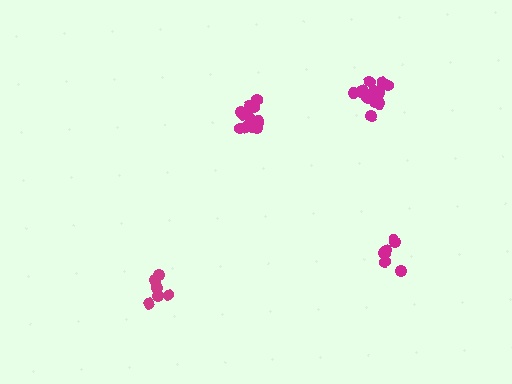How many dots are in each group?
Group 1: 7 dots, Group 2: 13 dots, Group 3: 13 dots, Group 4: 7 dots (40 total).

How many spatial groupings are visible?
There are 4 spatial groupings.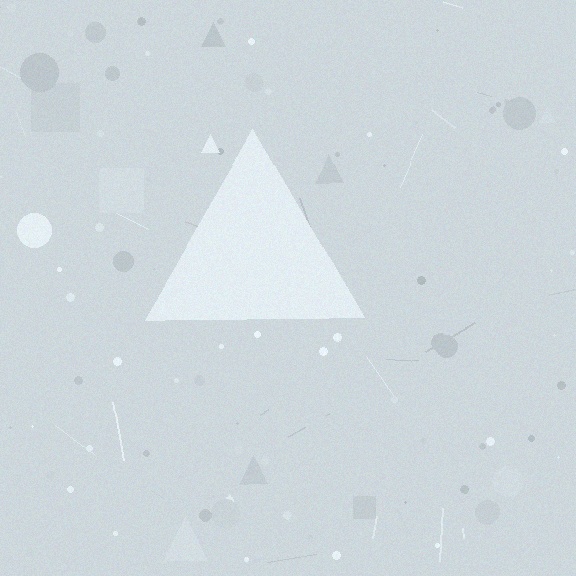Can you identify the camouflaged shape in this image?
The camouflaged shape is a triangle.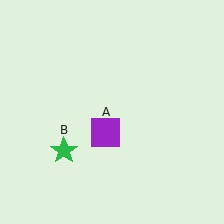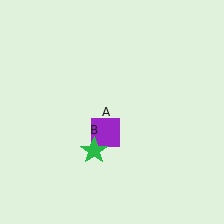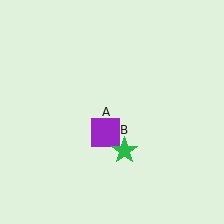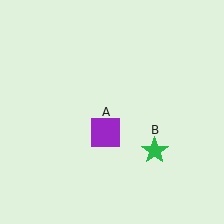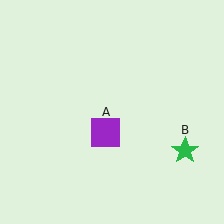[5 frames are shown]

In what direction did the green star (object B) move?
The green star (object B) moved right.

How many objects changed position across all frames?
1 object changed position: green star (object B).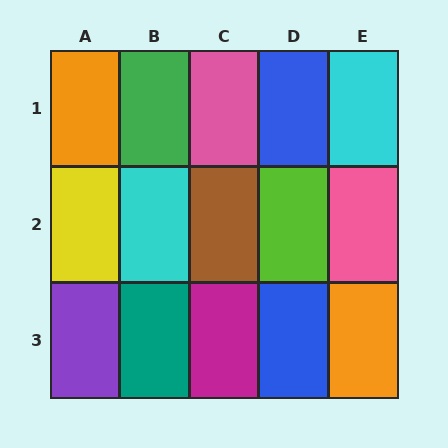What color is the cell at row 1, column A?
Orange.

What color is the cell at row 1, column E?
Cyan.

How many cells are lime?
1 cell is lime.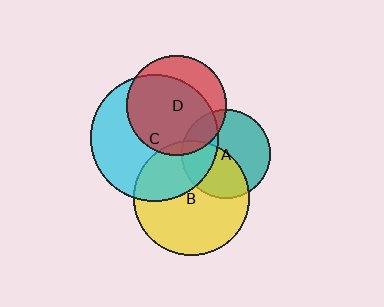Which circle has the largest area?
Circle C (cyan).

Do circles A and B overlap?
Yes.